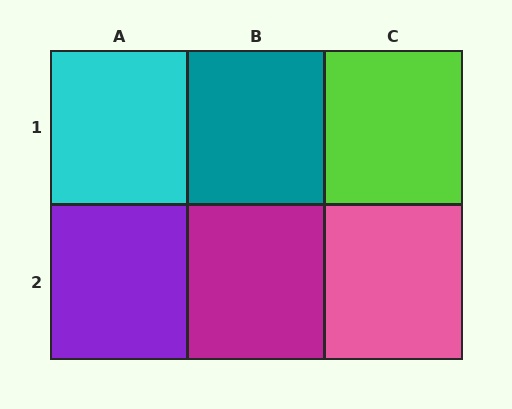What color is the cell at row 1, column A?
Cyan.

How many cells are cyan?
1 cell is cyan.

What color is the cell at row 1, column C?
Lime.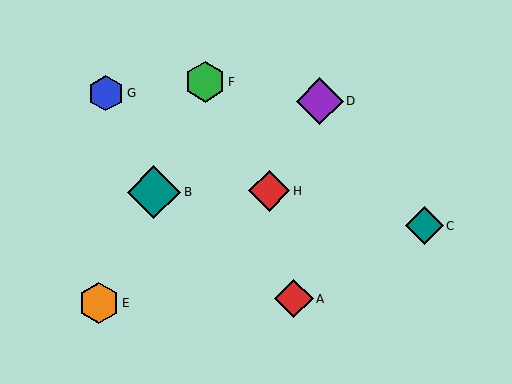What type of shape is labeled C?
Shape C is a teal diamond.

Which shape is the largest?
The teal diamond (labeled B) is the largest.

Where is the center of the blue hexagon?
The center of the blue hexagon is at (106, 93).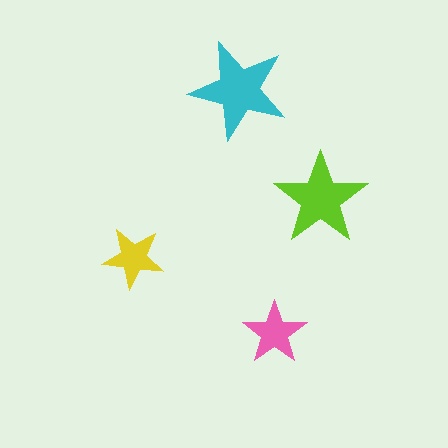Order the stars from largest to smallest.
the cyan one, the lime one, the pink one, the yellow one.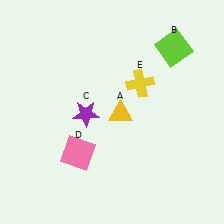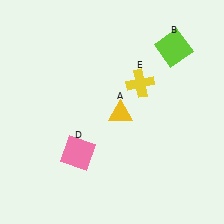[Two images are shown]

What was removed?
The purple star (C) was removed in Image 2.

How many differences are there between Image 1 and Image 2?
There is 1 difference between the two images.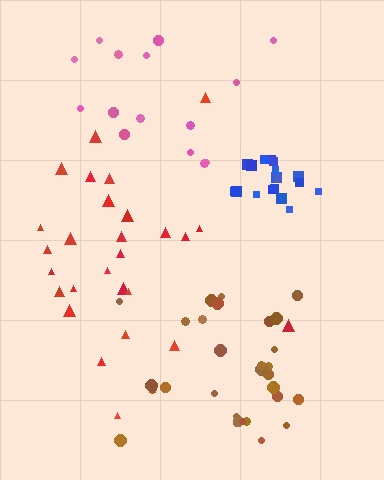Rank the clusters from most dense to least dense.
blue, brown, red, pink.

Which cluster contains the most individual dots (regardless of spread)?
Brown (30).